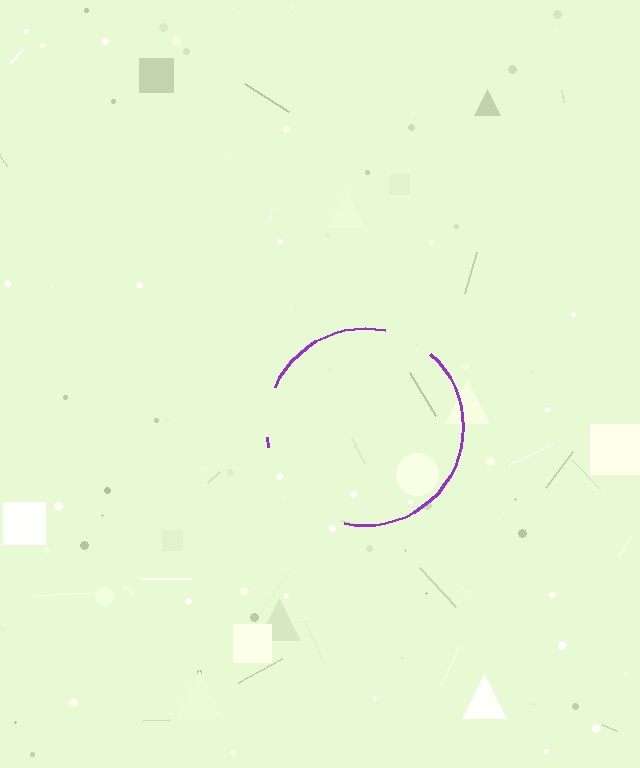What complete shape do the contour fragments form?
The contour fragments form a circle.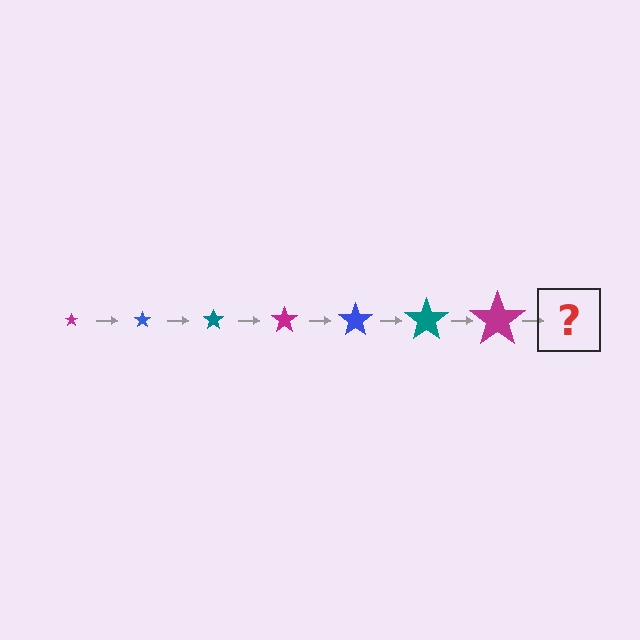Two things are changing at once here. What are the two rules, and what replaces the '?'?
The two rules are that the star grows larger each step and the color cycles through magenta, blue, and teal. The '?' should be a blue star, larger than the previous one.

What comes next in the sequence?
The next element should be a blue star, larger than the previous one.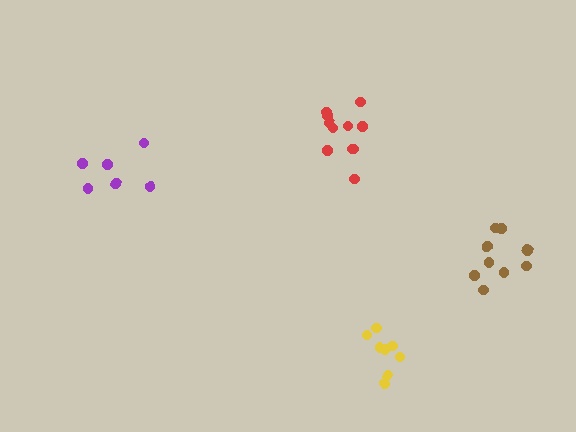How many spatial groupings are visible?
There are 4 spatial groupings.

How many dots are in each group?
Group 1: 8 dots, Group 2: 6 dots, Group 3: 11 dots, Group 4: 10 dots (35 total).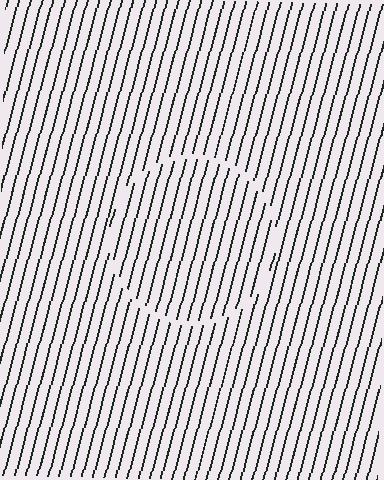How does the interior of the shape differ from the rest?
The interior of the shape contains the same grating, shifted by half a period — the contour is defined by the phase discontinuity where line-ends from the inner and outer gratings abut.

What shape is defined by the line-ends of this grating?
An illusory circle. The interior of the shape contains the same grating, shifted by half a period — the contour is defined by the phase discontinuity where line-ends from the inner and outer gratings abut.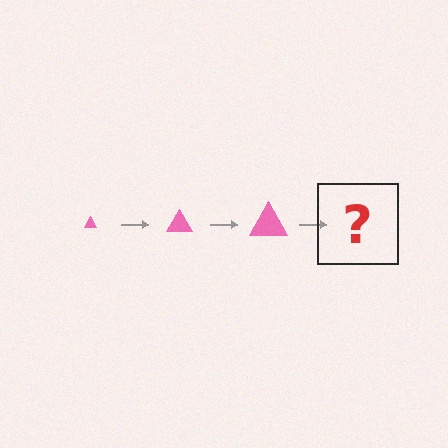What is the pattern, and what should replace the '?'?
The pattern is that the triangle gets progressively larger each step. The '?' should be a pink triangle, larger than the previous one.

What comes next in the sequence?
The next element should be a pink triangle, larger than the previous one.